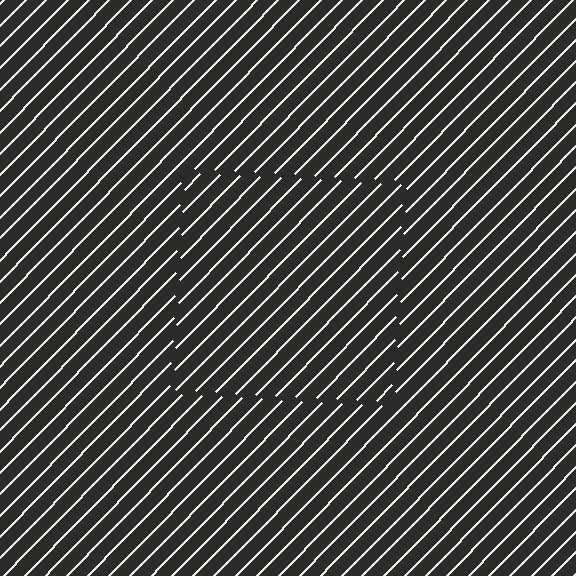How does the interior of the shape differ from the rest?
The interior of the shape contains the same grating, shifted by half a period — the contour is defined by the phase discontinuity where line-ends from the inner and outer gratings abut.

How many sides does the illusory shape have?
4 sides — the line-ends trace a square.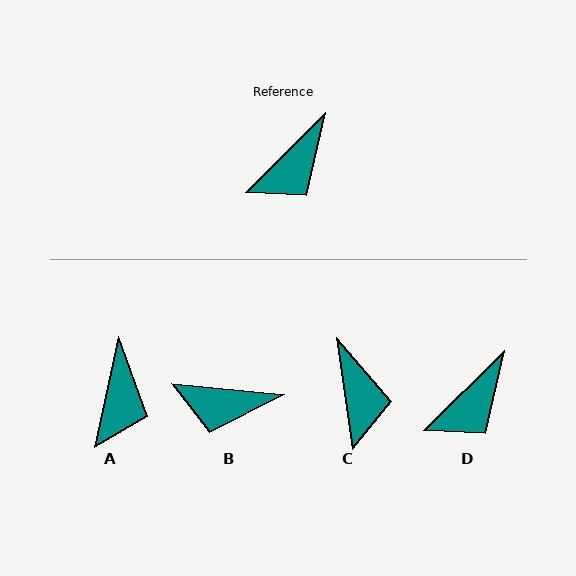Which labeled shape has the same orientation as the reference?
D.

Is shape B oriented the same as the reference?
No, it is off by about 50 degrees.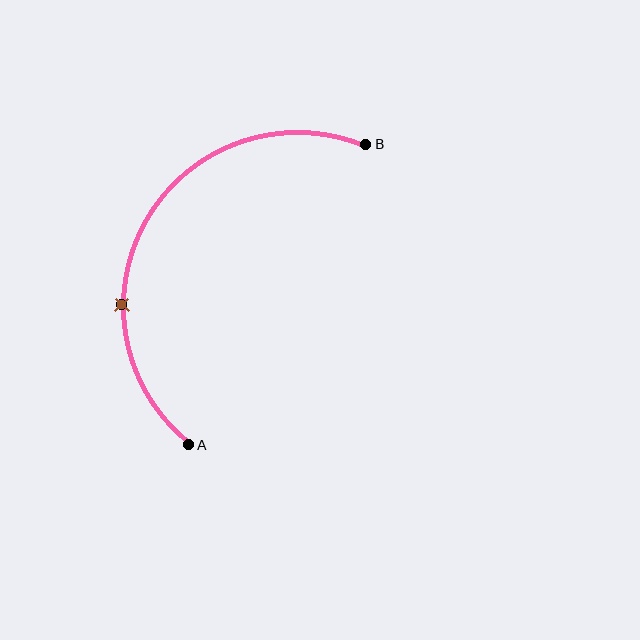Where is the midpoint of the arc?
The arc midpoint is the point on the curve farthest from the straight line joining A and B. It sits to the left of that line.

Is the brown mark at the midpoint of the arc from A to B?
No. The brown mark lies on the arc but is closer to endpoint A. The arc midpoint would be at the point on the curve equidistant along the arc from both A and B.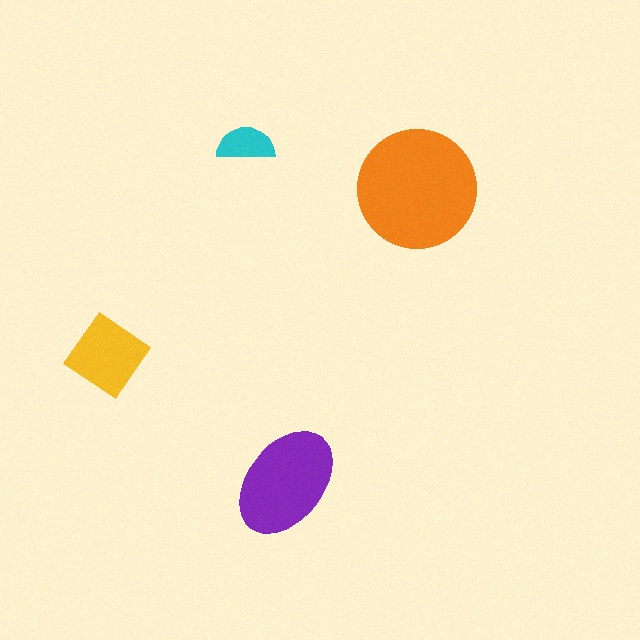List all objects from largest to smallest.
The orange circle, the purple ellipse, the yellow diamond, the cyan semicircle.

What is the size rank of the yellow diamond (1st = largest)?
3rd.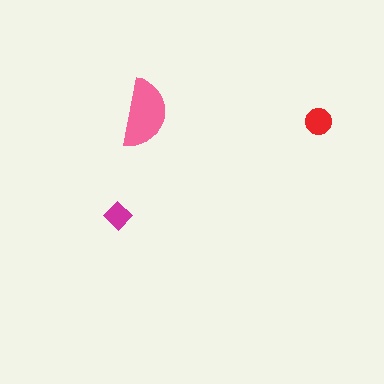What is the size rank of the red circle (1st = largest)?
2nd.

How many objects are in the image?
There are 3 objects in the image.